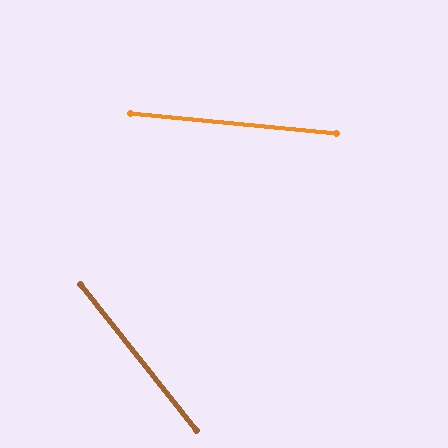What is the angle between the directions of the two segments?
Approximately 46 degrees.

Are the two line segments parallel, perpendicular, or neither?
Neither parallel nor perpendicular — they differ by about 46°.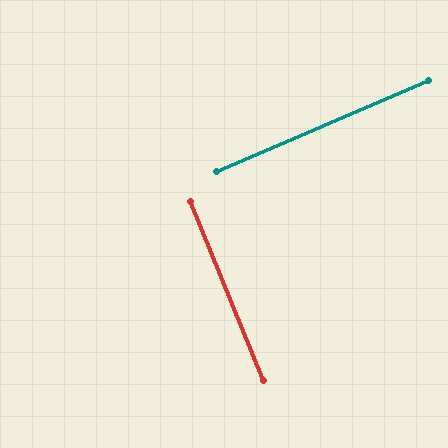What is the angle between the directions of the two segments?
Approximately 89 degrees.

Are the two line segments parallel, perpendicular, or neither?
Perpendicular — they meet at approximately 89°.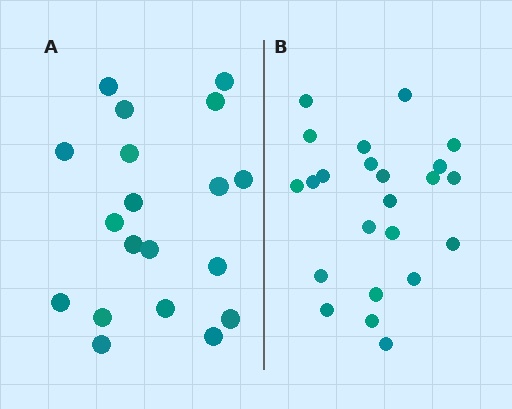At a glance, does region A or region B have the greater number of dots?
Region B (the right region) has more dots.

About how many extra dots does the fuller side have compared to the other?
Region B has about 4 more dots than region A.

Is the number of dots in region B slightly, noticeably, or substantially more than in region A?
Region B has only slightly more — the two regions are fairly close. The ratio is roughly 1.2 to 1.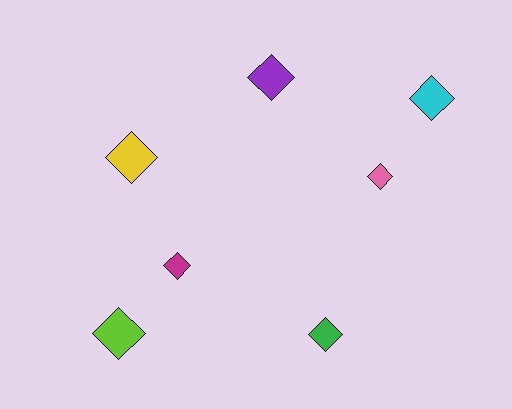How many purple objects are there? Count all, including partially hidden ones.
There is 1 purple object.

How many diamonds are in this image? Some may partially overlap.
There are 7 diamonds.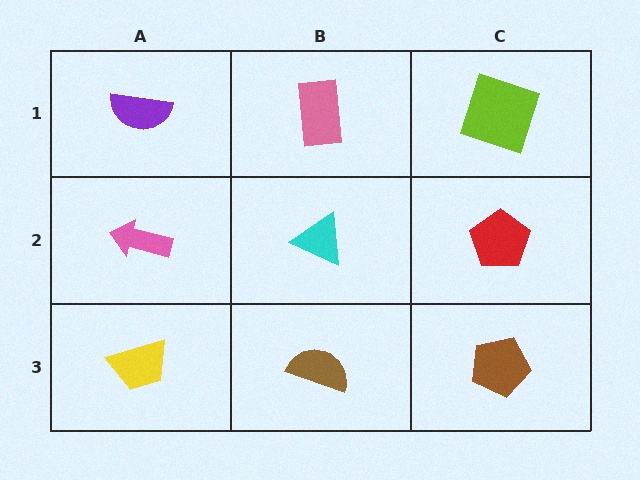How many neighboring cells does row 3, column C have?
2.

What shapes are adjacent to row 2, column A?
A purple semicircle (row 1, column A), a yellow trapezoid (row 3, column A), a cyan triangle (row 2, column B).